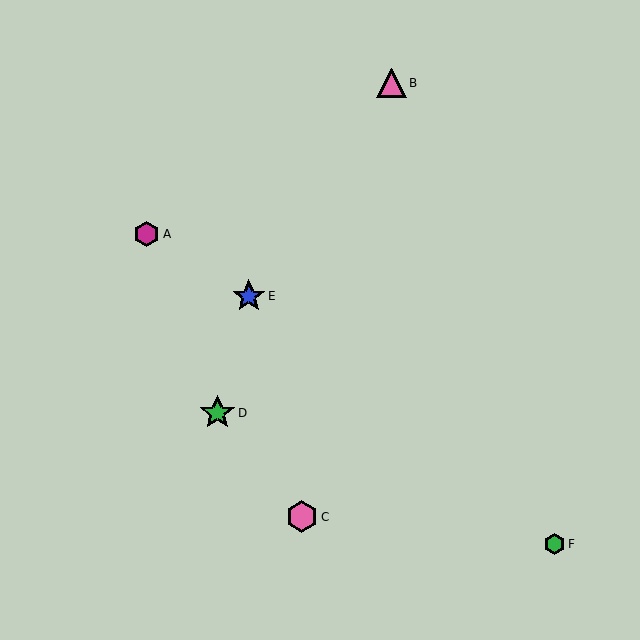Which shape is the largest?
The green star (labeled D) is the largest.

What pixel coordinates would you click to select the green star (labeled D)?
Click at (217, 413) to select the green star D.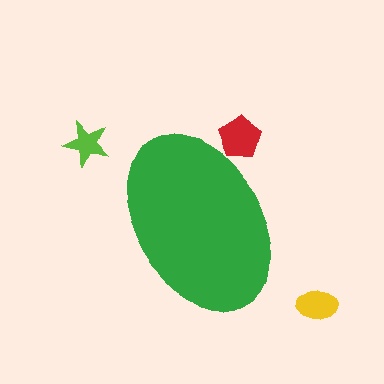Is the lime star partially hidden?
No, the lime star is fully visible.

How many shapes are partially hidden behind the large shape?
1 shape is partially hidden.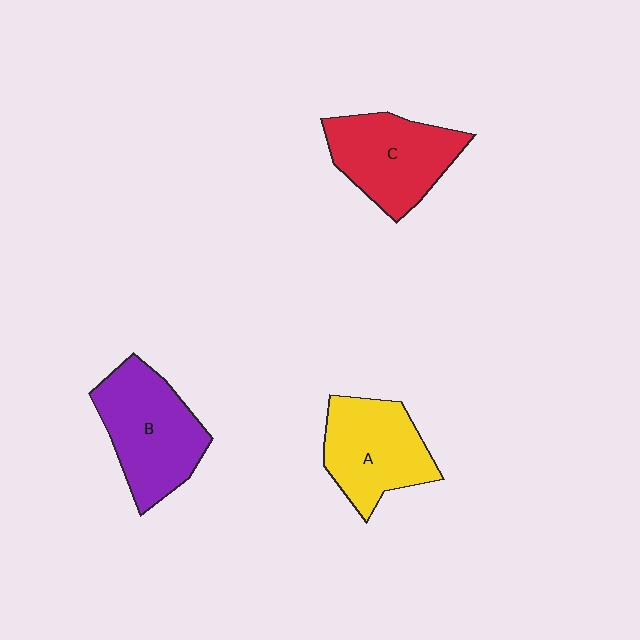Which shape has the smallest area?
Shape A (yellow).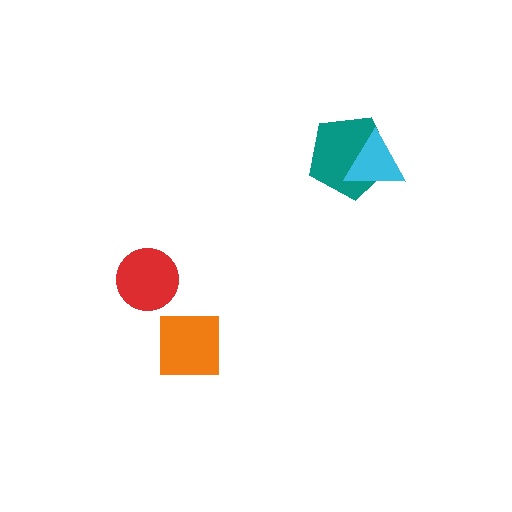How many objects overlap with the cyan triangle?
1 object overlaps with the cyan triangle.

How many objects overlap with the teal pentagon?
1 object overlaps with the teal pentagon.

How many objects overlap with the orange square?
0 objects overlap with the orange square.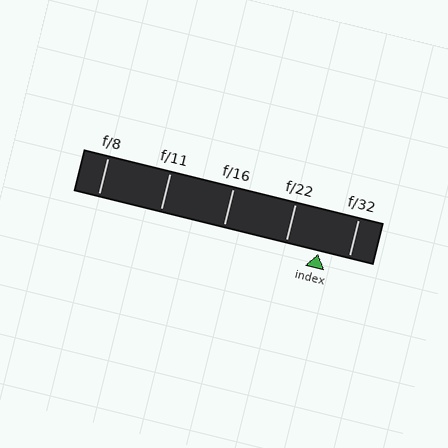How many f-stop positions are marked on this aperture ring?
There are 5 f-stop positions marked.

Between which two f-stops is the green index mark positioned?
The index mark is between f/22 and f/32.